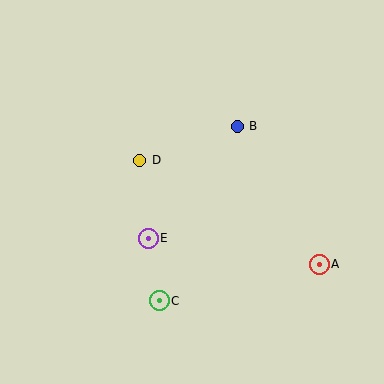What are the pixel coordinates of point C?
Point C is at (159, 301).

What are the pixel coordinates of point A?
Point A is at (319, 264).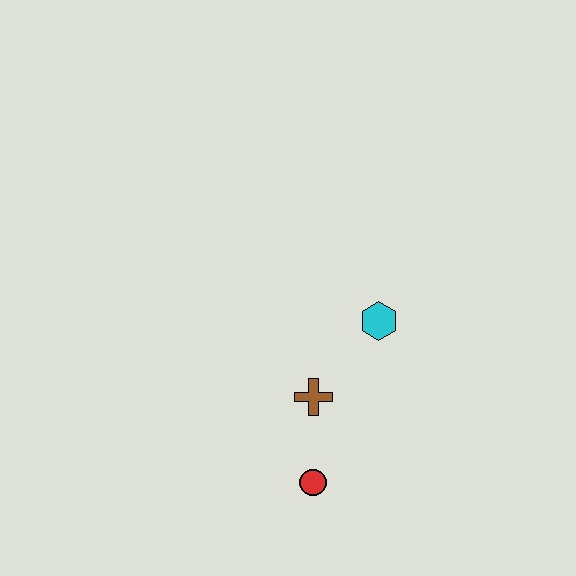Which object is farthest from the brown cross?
The cyan hexagon is farthest from the brown cross.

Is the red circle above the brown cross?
No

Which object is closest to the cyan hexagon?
The brown cross is closest to the cyan hexagon.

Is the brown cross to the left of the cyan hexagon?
Yes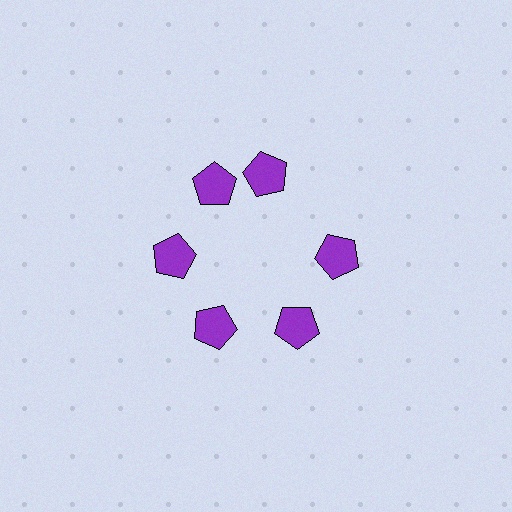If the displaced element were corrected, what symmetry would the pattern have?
It would have 6-fold rotational symmetry — the pattern would map onto itself every 60 degrees.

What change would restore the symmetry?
The symmetry would be restored by rotating it back into even spacing with its neighbors so that all 6 pentagons sit at equal angles and equal distance from the center.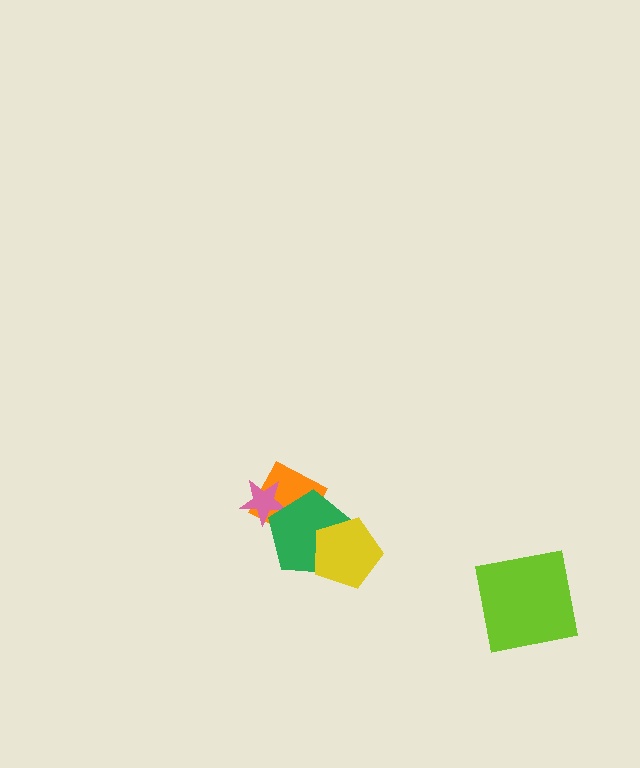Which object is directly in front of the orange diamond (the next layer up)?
The pink star is directly in front of the orange diamond.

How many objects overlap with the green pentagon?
3 objects overlap with the green pentagon.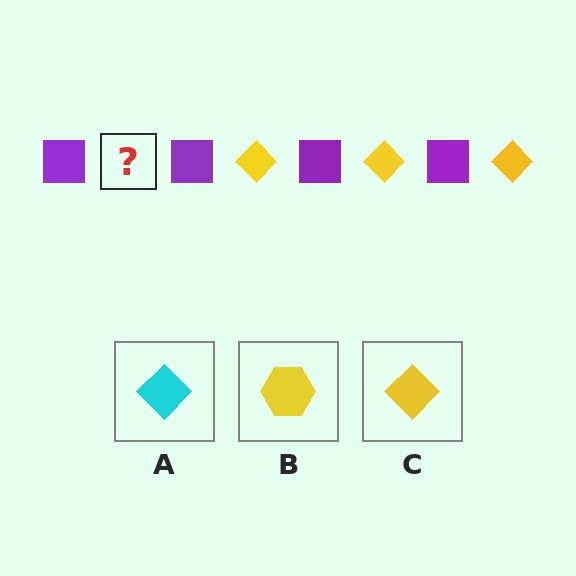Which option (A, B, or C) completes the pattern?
C.